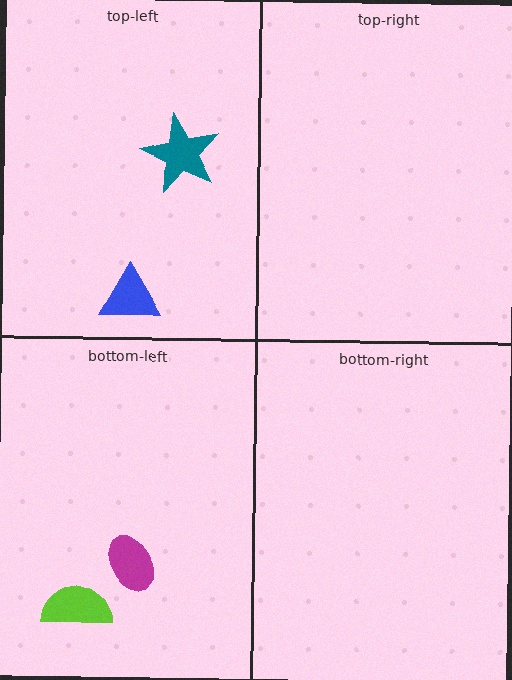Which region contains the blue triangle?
The top-left region.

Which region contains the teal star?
The top-left region.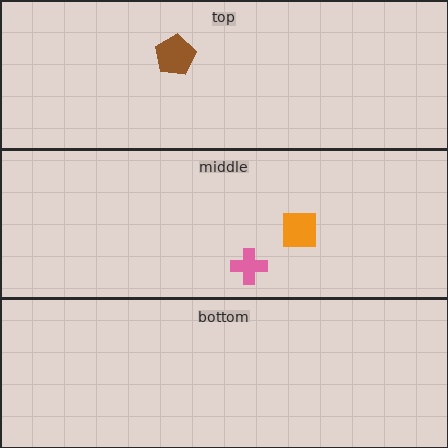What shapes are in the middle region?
The orange square, the pink cross.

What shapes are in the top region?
The brown pentagon.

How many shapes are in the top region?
1.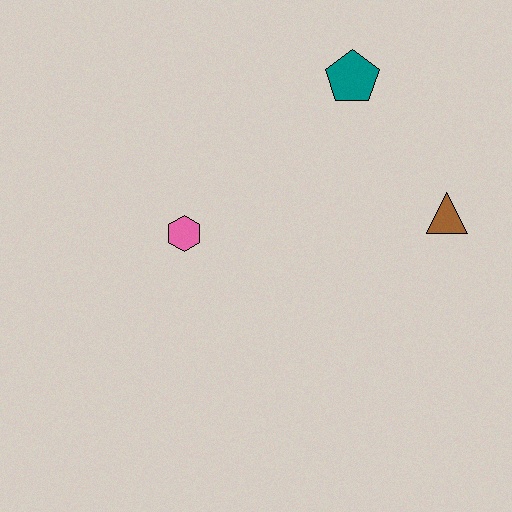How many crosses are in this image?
There are no crosses.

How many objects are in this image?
There are 3 objects.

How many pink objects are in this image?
There is 1 pink object.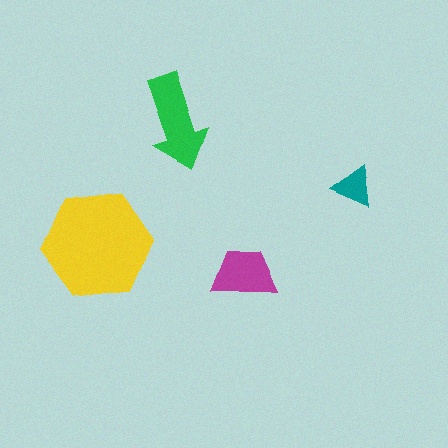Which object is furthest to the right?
The teal triangle is rightmost.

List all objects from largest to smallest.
The yellow hexagon, the green arrow, the magenta trapezoid, the teal triangle.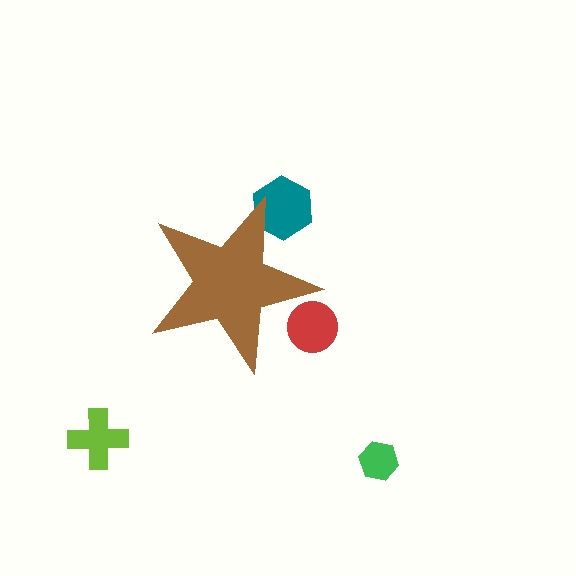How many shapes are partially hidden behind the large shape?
2 shapes are partially hidden.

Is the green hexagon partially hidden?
No, the green hexagon is fully visible.